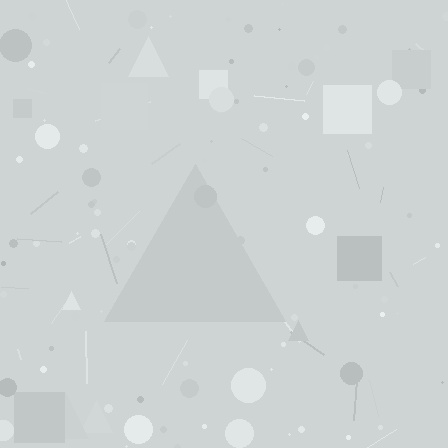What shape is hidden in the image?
A triangle is hidden in the image.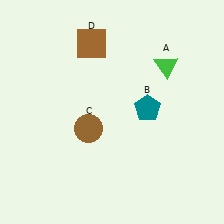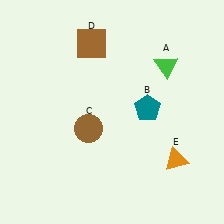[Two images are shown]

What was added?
An orange triangle (E) was added in Image 2.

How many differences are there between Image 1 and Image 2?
There is 1 difference between the two images.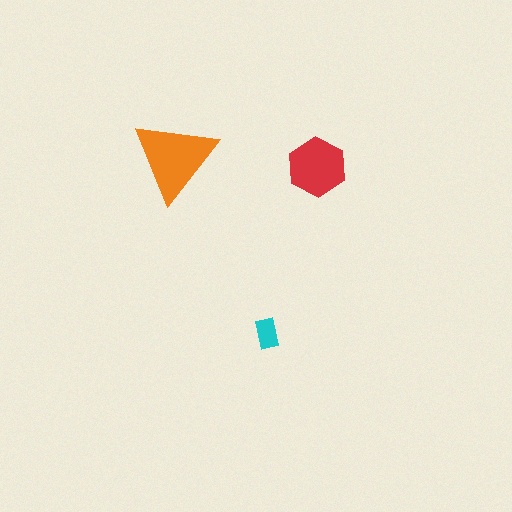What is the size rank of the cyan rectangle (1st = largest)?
3rd.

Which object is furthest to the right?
The red hexagon is rightmost.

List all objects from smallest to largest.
The cyan rectangle, the red hexagon, the orange triangle.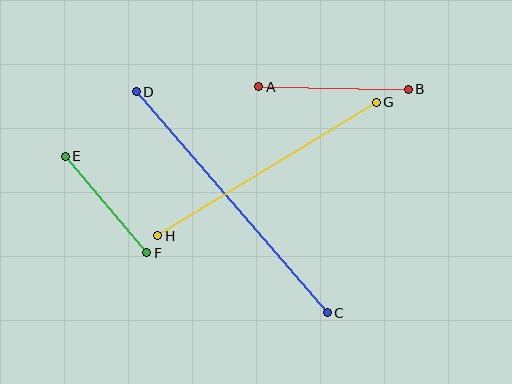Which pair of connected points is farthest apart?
Points C and D are farthest apart.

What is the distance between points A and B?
The distance is approximately 150 pixels.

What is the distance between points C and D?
The distance is approximately 292 pixels.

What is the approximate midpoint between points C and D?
The midpoint is at approximately (232, 202) pixels.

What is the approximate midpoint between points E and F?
The midpoint is at approximately (106, 204) pixels.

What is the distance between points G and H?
The distance is approximately 256 pixels.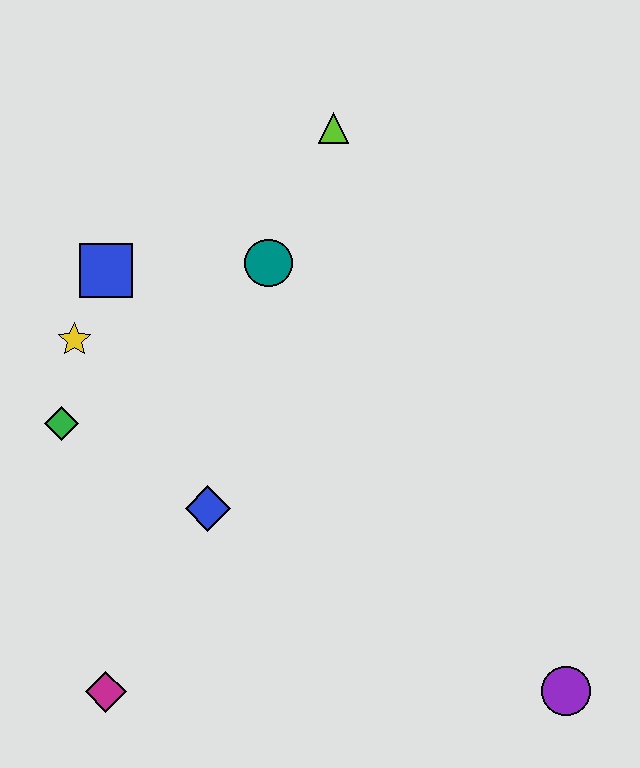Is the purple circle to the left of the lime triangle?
No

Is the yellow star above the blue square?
No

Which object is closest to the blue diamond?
The green diamond is closest to the blue diamond.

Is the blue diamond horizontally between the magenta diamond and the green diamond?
No